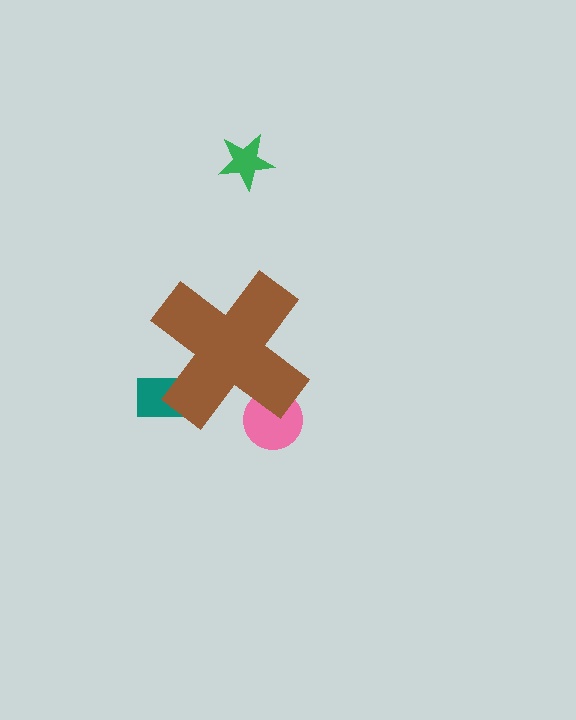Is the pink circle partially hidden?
Yes, the pink circle is partially hidden behind the brown cross.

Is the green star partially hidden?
No, the green star is fully visible.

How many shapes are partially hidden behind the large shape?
2 shapes are partially hidden.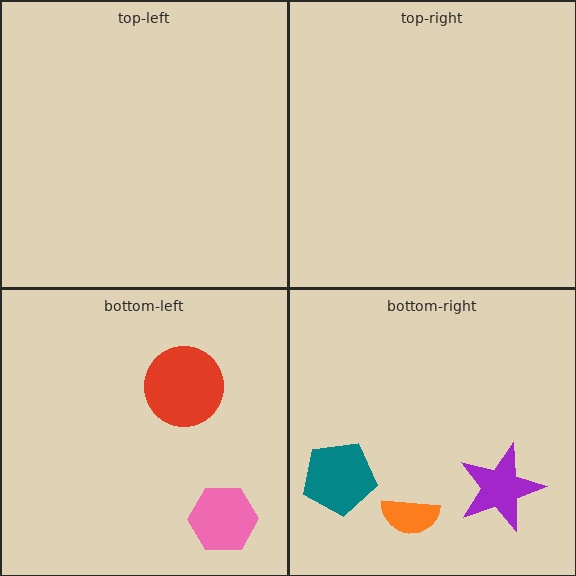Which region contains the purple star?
The bottom-right region.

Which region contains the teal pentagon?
The bottom-right region.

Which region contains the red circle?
The bottom-left region.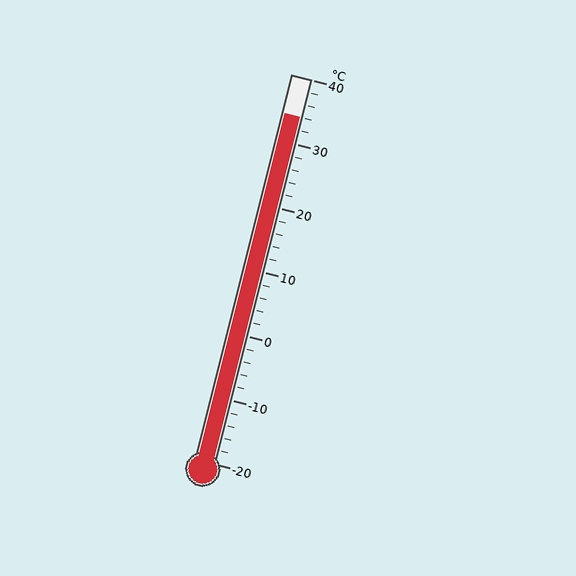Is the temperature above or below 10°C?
The temperature is above 10°C.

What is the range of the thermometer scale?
The thermometer scale ranges from -20°C to 40°C.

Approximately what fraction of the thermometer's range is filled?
The thermometer is filled to approximately 90% of its range.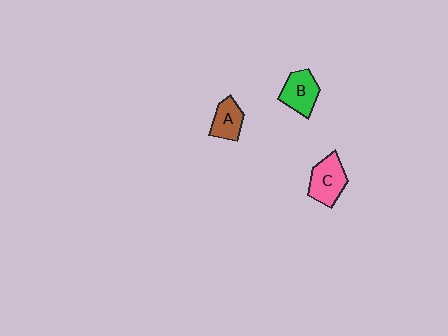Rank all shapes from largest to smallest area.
From largest to smallest: C (pink), B (green), A (brown).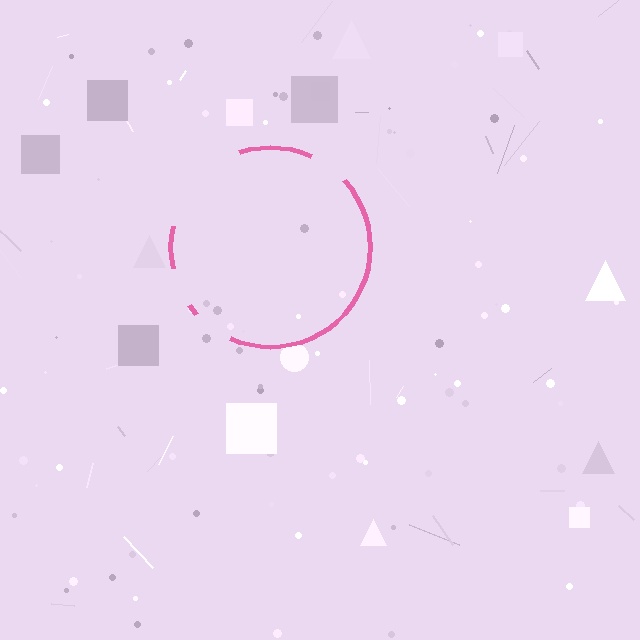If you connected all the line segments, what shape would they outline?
They would outline a circle.